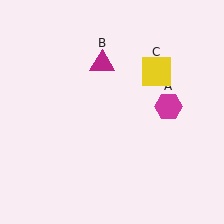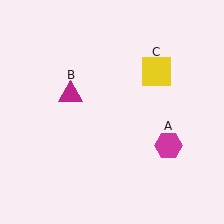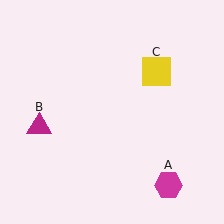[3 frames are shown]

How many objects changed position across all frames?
2 objects changed position: magenta hexagon (object A), magenta triangle (object B).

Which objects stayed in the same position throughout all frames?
Yellow square (object C) remained stationary.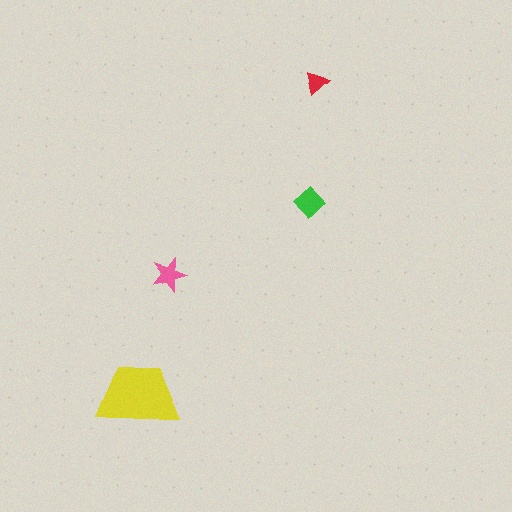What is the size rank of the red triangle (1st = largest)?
4th.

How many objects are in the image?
There are 4 objects in the image.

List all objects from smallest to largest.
The red triangle, the pink star, the green diamond, the yellow trapezoid.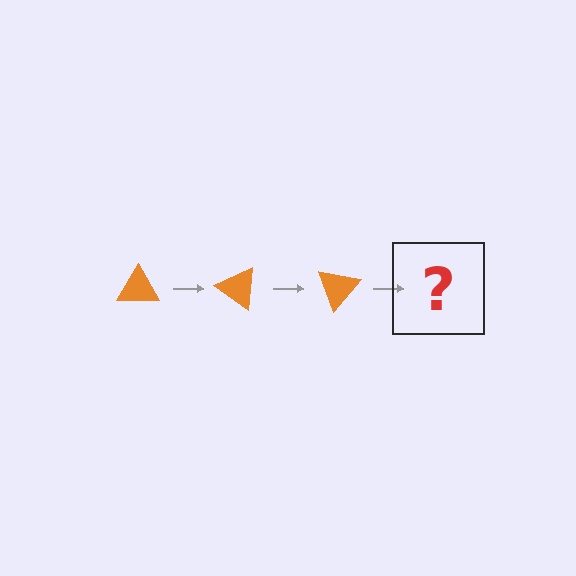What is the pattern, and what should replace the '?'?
The pattern is that the triangle rotates 35 degrees each step. The '?' should be an orange triangle rotated 105 degrees.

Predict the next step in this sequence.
The next step is an orange triangle rotated 105 degrees.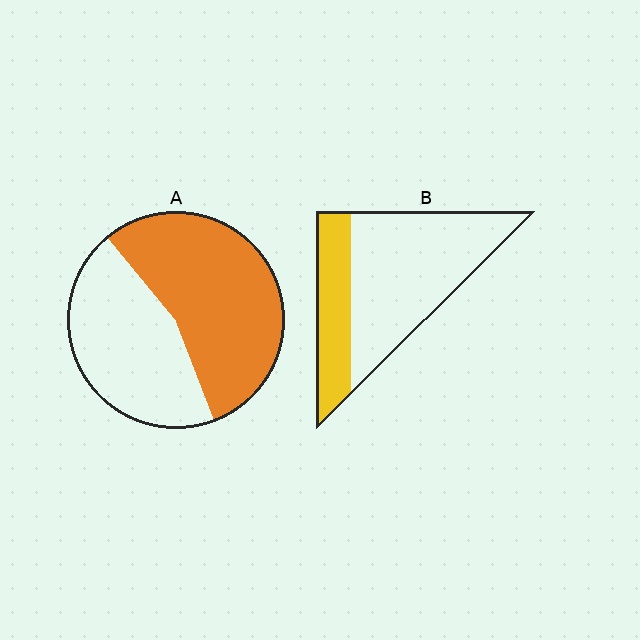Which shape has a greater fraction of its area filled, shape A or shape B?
Shape A.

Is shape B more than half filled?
No.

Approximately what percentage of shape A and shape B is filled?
A is approximately 55% and B is approximately 30%.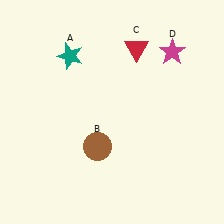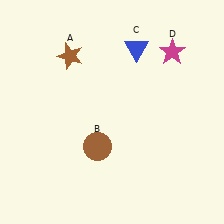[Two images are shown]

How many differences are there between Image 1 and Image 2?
There are 2 differences between the two images.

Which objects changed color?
A changed from teal to brown. C changed from red to blue.